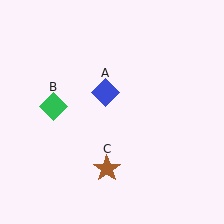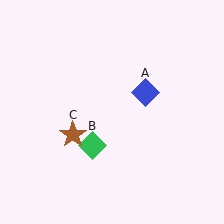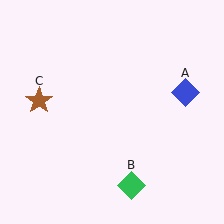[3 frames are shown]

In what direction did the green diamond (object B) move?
The green diamond (object B) moved down and to the right.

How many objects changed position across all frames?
3 objects changed position: blue diamond (object A), green diamond (object B), brown star (object C).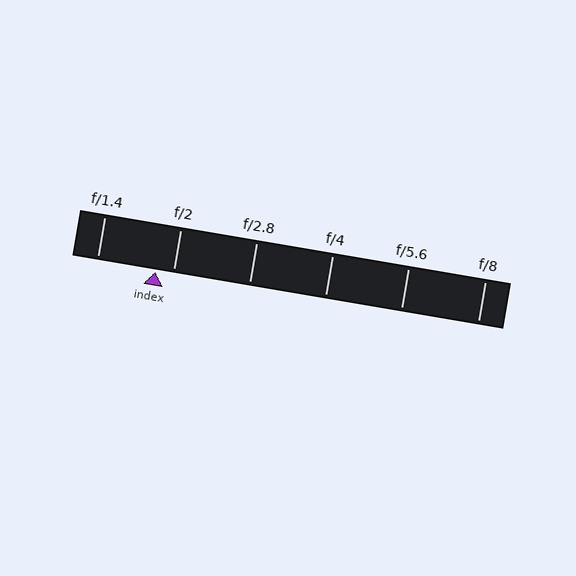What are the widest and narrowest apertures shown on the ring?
The widest aperture shown is f/1.4 and the narrowest is f/8.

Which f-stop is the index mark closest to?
The index mark is closest to f/2.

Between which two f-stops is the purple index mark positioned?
The index mark is between f/1.4 and f/2.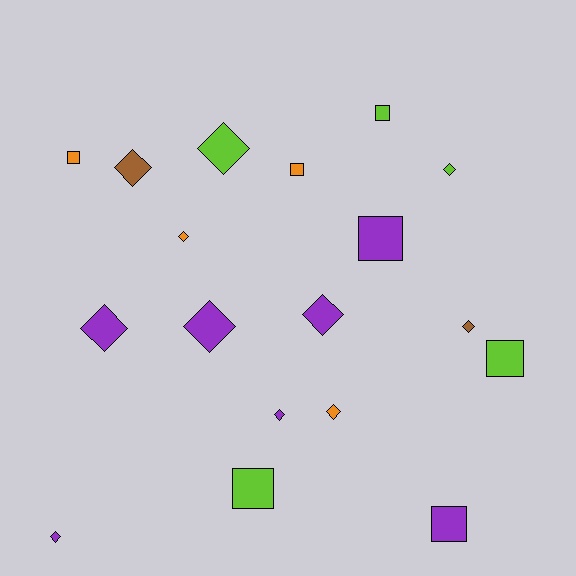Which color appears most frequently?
Purple, with 7 objects.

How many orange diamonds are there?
There are 2 orange diamonds.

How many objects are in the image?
There are 18 objects.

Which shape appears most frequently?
Diamond, with 11 objects.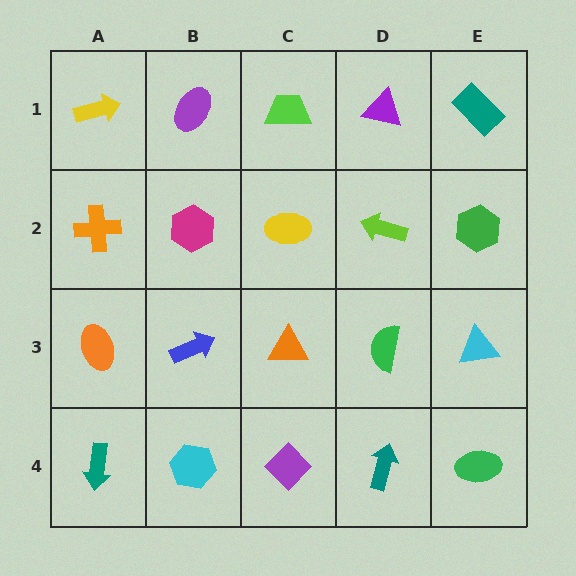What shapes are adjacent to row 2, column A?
A yellow arrow (row 1, column A), an orange ellipse (row 3, column A), a magenta hexagon (row 2, column B).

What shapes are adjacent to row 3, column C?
A yellow ellipse (row 2, column C), a purple diamond (row 4, column C), a blue arrow (row 3, column B), a green semicircle (row 3, column D).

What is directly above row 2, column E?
A teal rectangle.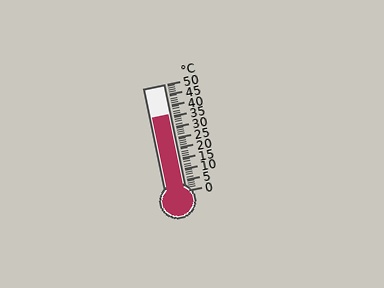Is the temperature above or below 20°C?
The temperature is above 20°C.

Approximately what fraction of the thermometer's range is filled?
The thermometer is filled to approximately 70% of its range.